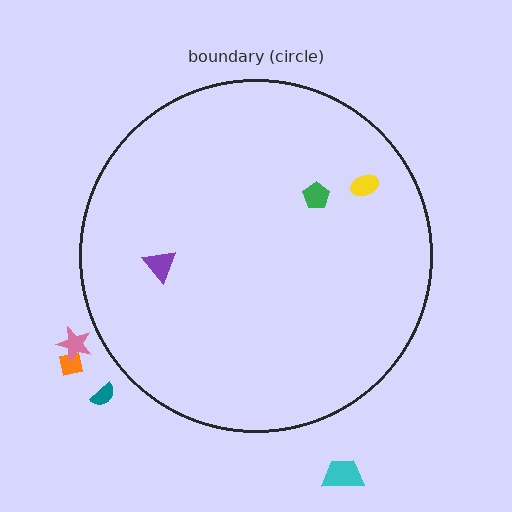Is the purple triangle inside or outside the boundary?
Inside.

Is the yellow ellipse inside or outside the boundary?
Inside.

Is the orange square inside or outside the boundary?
Outside.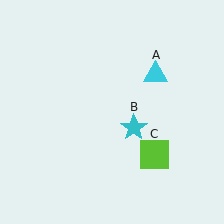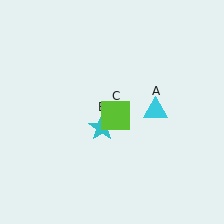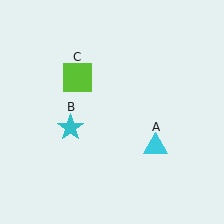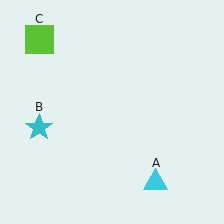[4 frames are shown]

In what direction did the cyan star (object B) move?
The cyan star (object B) moved left.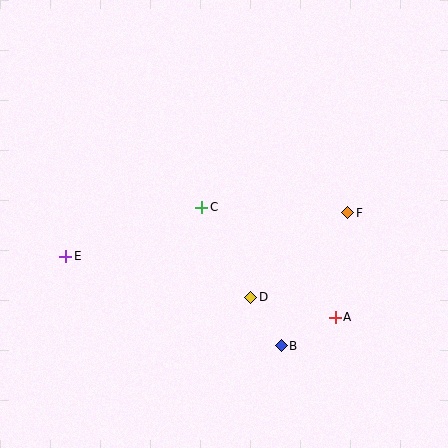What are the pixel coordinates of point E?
Point E is at (66, 256).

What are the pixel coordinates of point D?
Point D is at (251, 297).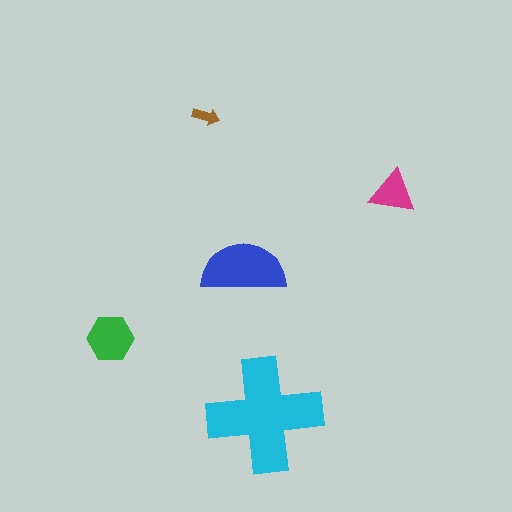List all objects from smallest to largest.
The brown arrow, the magenta triangle, the green hexagon, the blue semicircle, the cyan cross.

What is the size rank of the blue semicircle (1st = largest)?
2nd.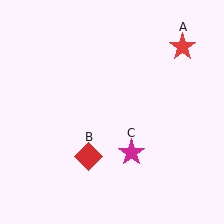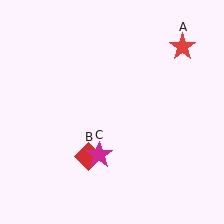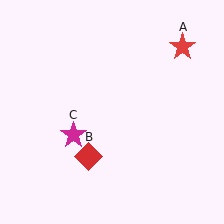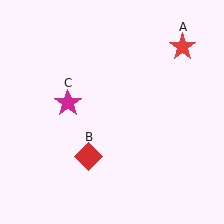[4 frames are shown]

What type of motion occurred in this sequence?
The magenta star (object C) rotated clockwise around the center of the scene.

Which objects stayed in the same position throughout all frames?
Red star (object A) and red diamond (object B) remained stationary.